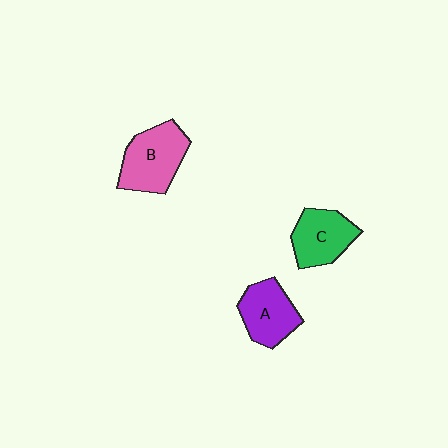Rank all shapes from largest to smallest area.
From largest to smallest: B (pink), C (green), A (purple).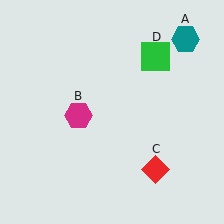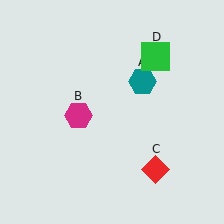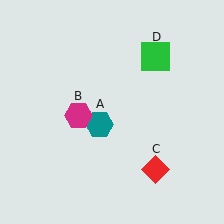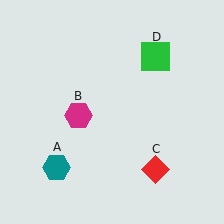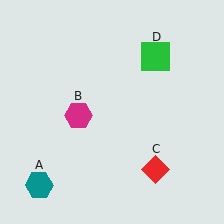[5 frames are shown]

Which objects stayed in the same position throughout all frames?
Magenta hexagon (object B) and red diamond (object C) and green square (object D) remained stationary.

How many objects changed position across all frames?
1 object changed position: teal hexagon (object A).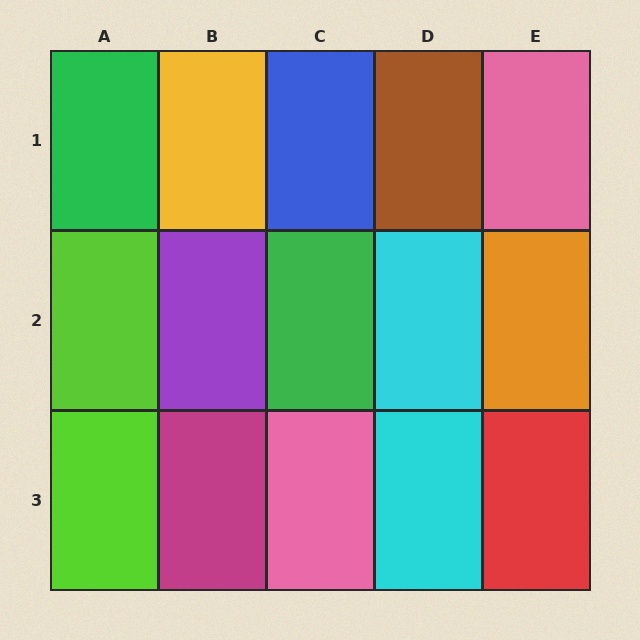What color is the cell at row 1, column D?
Brown.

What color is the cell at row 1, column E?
Pink.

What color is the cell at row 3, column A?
Lime.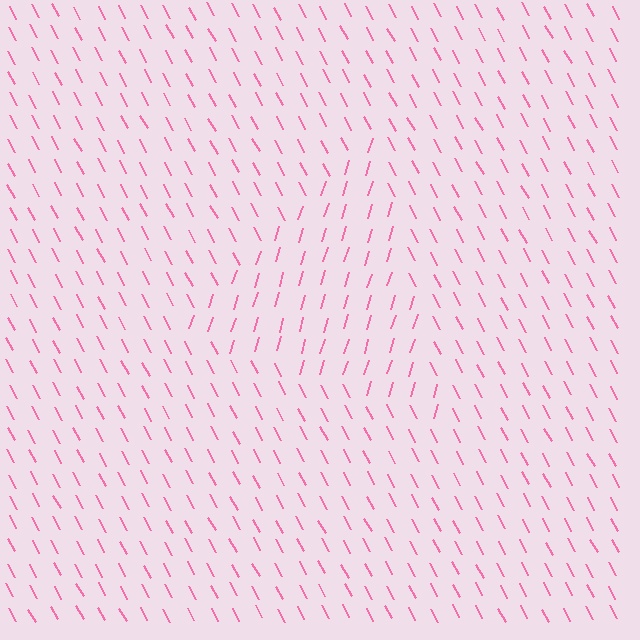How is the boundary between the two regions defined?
The boundary is defined purely by a change in line orientation (approximately 45 degrees difference). All lines are the same color and thickness.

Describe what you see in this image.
The image is filled with small pink line segments. A triangle region in the image has lines oriented differently from the surrounding lines, creating a visible texture boundary.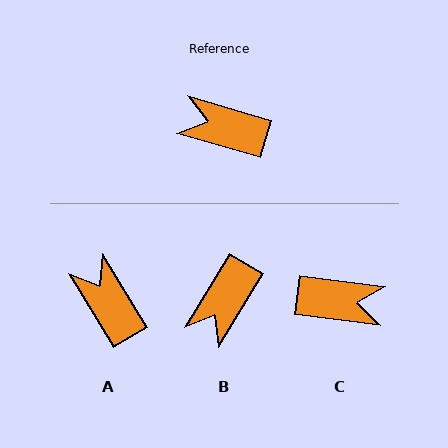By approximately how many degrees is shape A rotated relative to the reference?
Approximately 43 degrees clockwise.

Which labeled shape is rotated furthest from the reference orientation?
C, about 171 degrees away.